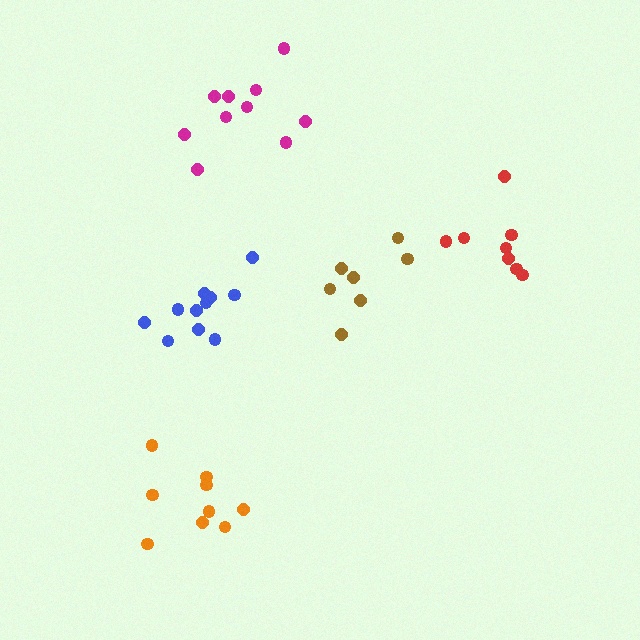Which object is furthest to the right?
The red cluster is rightmost.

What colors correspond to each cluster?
The clusters are colored: magenta, blue, brown, red, orange.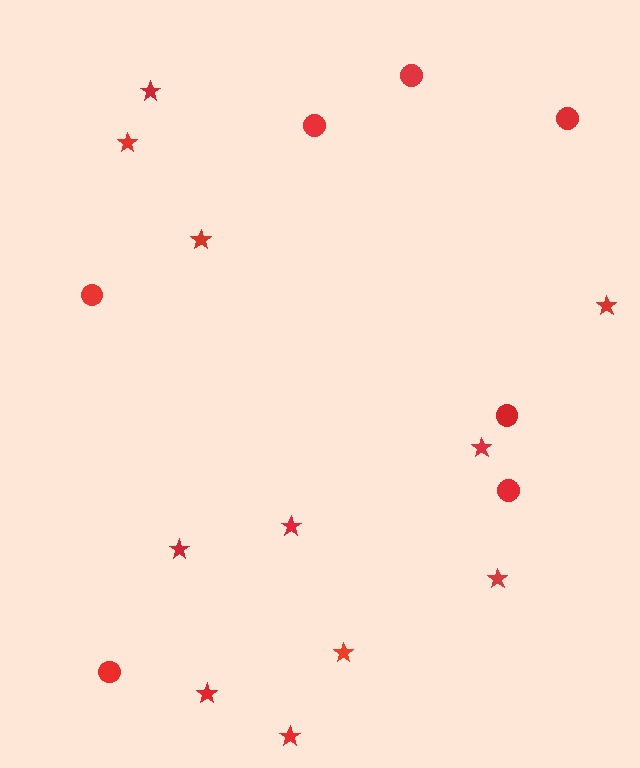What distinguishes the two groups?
There are 2 groups: one group of stars (11) and one group of circles (7).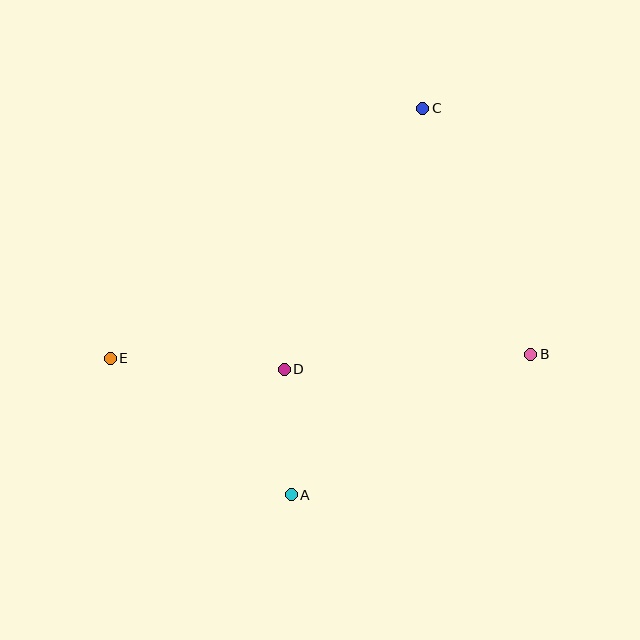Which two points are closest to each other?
Points A and D are closest to each other.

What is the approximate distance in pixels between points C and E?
The distance between C and E is approximately 400 pixels.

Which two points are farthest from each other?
Points B and E are farthest from each other.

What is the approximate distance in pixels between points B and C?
The distance between B and C is approximately 268 pixels.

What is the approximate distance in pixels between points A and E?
The distance between A and E is approximately 226 pixels.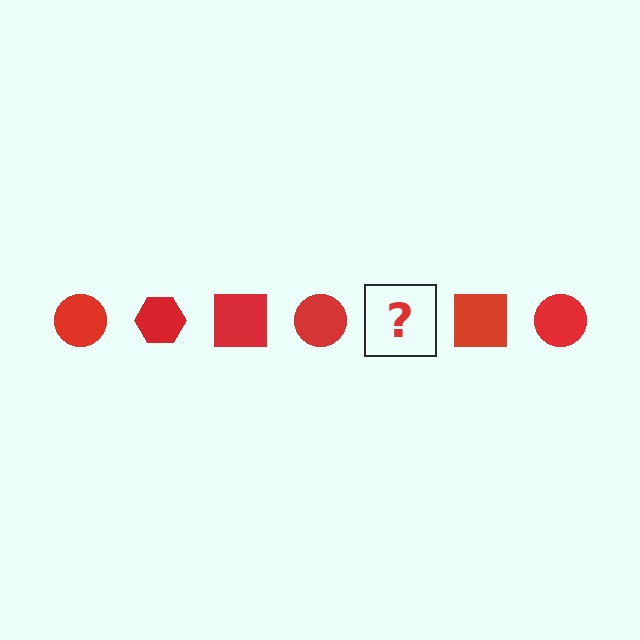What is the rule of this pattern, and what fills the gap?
The rule is that the pattern cycles through circle, hexagon, square shapes in red. The gap should be filled with a red hexagon.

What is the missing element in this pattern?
The missing element is a red hexagon.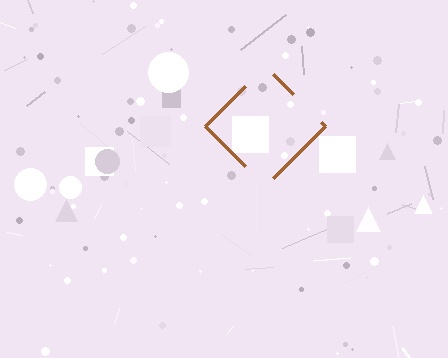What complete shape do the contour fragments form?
The contour fragments form a diamond.